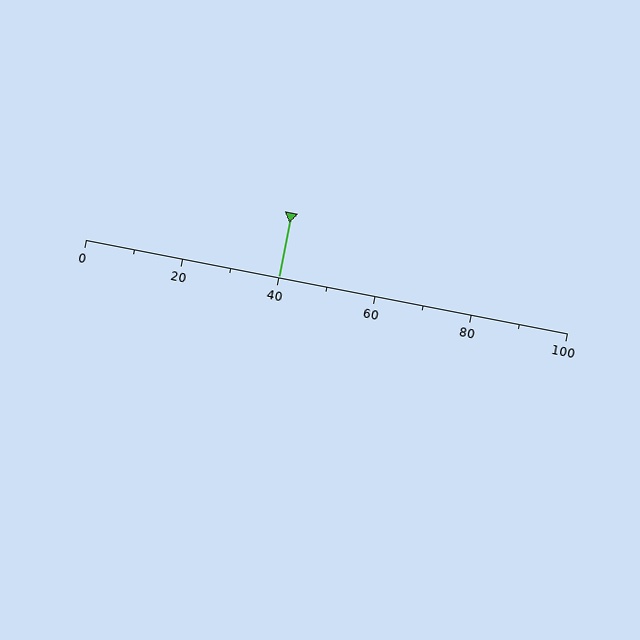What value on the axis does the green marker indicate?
The marker indicates approximately 40.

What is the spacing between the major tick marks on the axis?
The major ticks are spaced 20 apart.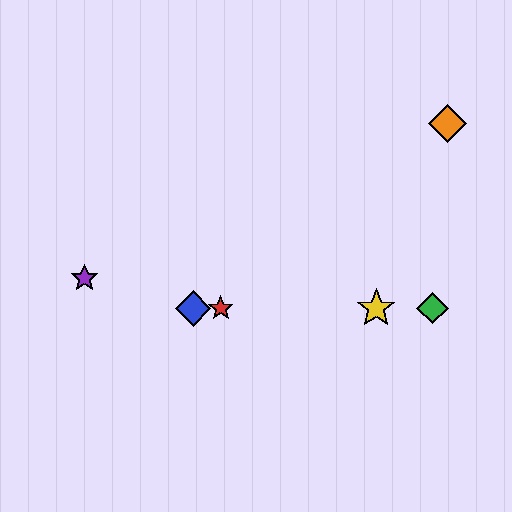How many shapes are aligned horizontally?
4 shapes (the red star, the blue diamond, the green diamond, the yellow star) are aligned horizontally.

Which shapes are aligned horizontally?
The red star, the blue diamond, the green diamond, the yellow star are aligned horizontally.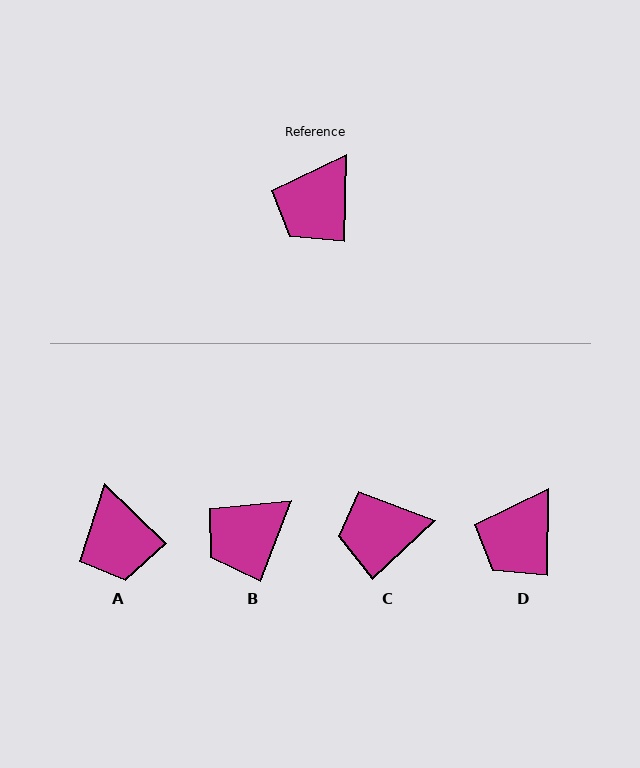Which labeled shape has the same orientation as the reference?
D.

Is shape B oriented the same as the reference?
No, it is off by about 20 degrees.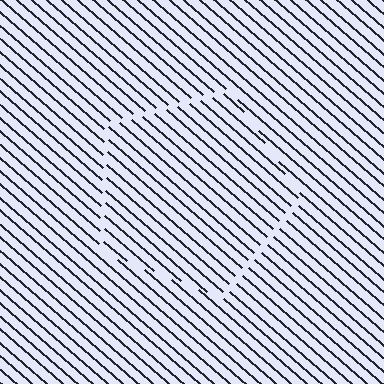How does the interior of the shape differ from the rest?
The interior of the shape contains the same grating, shifted by half a period — the contour is defined by the phase discontinuity where line-ends from the inner and outer gratings abut.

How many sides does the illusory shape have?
5 sides — the line-ends trace a pentagon.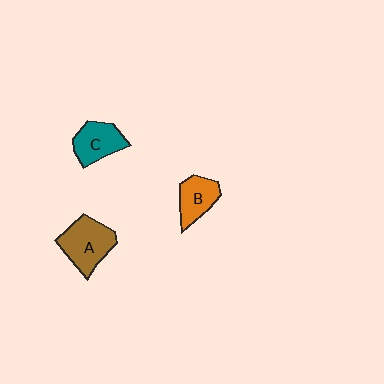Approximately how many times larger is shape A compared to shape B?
Approximately 1.5 times.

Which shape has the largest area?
Shape A (brown).